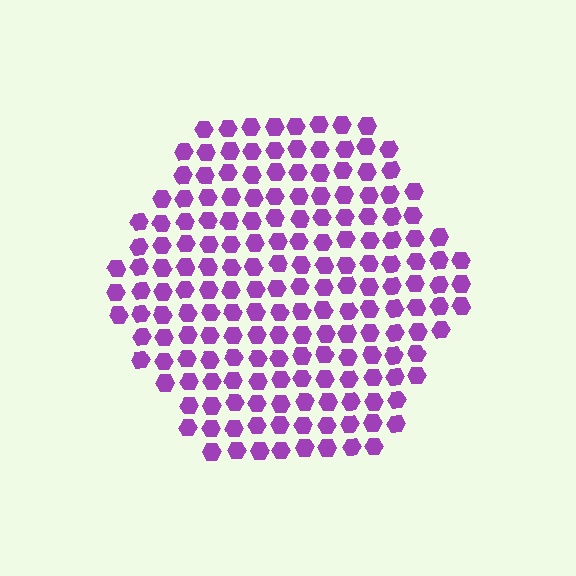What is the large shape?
The large shape is a hexagon.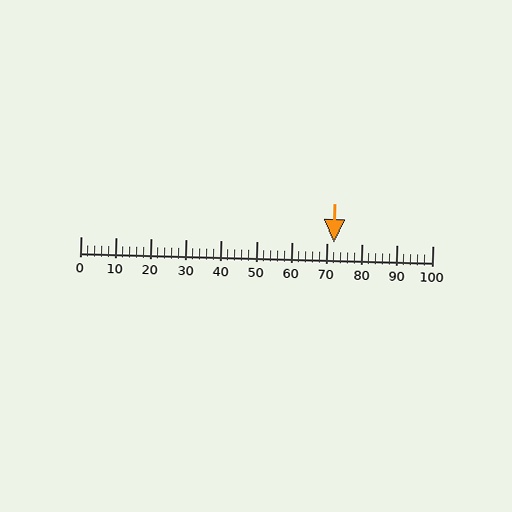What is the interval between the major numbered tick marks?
The major tick marks are spaced 10 units apart.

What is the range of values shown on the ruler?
The ruler shows values from 0 to 100.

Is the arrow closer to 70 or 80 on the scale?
The arrow is closer to 70.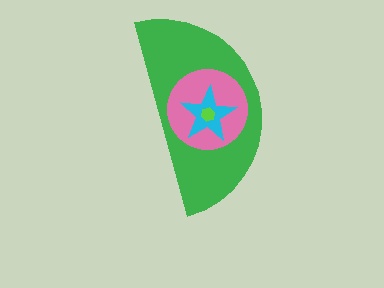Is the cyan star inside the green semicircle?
Yes.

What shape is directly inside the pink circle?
The cyan star.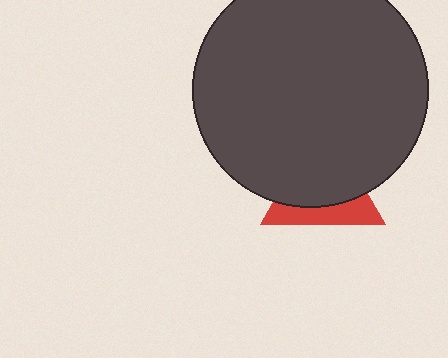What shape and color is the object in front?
The object in front is a dark gray circle.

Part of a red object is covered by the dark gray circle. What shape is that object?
It is a triangle.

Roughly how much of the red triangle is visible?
A small part of it is visible (roughly 35%).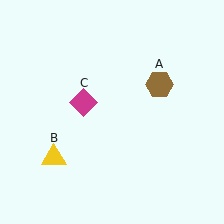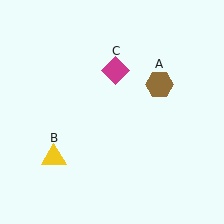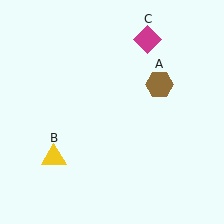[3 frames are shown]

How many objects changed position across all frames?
1 object changed position: magenta diamond (object C).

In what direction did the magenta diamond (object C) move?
The magenta diamond (object C) moved up and to the right.